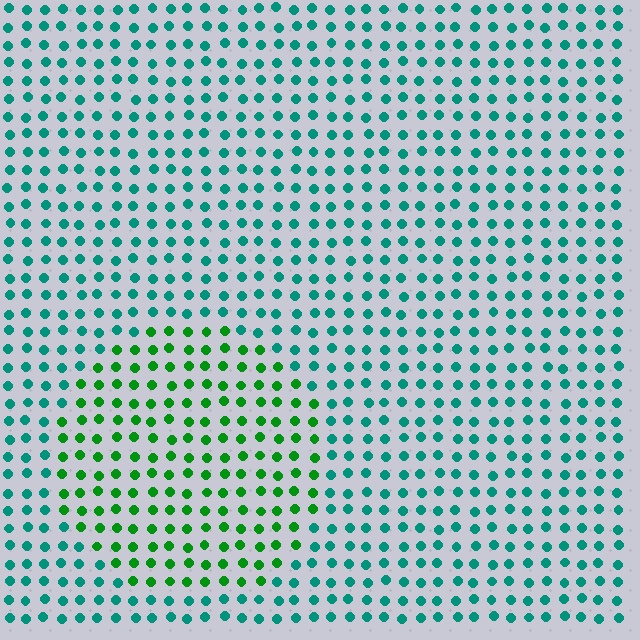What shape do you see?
I see a circle.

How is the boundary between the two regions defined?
The boundary is defined purely by a slight shift in hue (about 44 degrees). Spacing, size, and orientation are identical on both sides.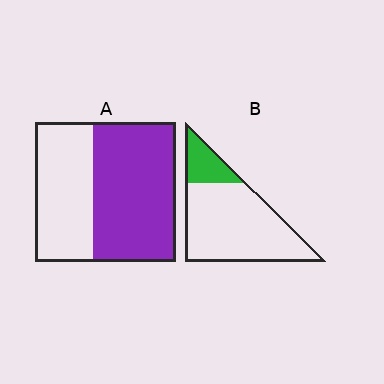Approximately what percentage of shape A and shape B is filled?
A is approximately 60% and B is approximately 20%.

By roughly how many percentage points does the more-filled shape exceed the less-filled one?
By roughly 40 percentage points (A over B).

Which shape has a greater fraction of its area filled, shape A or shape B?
Shape A.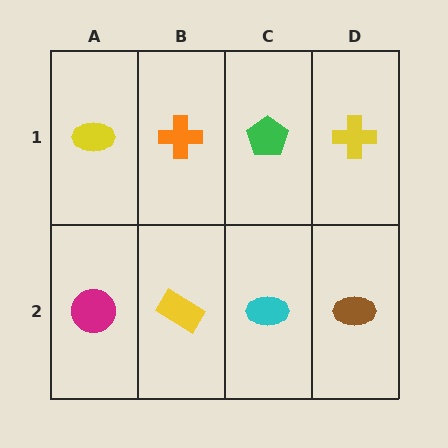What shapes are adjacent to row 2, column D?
A yellow cross (row 1, column D), a cyan ellipse (row 2, column C).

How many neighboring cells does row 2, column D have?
2.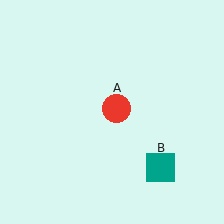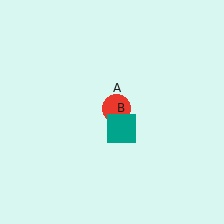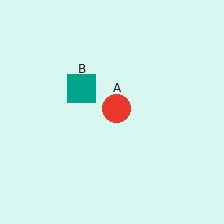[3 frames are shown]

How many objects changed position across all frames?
1 object changed position: teal square (object B).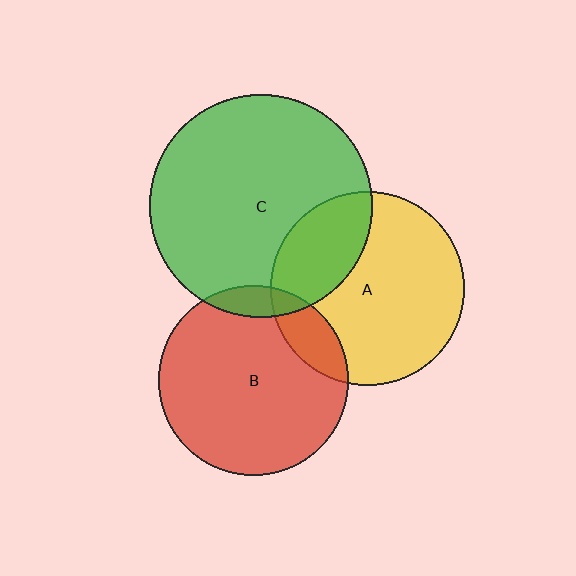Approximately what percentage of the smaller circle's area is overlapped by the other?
Approximately 30%.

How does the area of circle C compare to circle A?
Approximately 1.3 times.